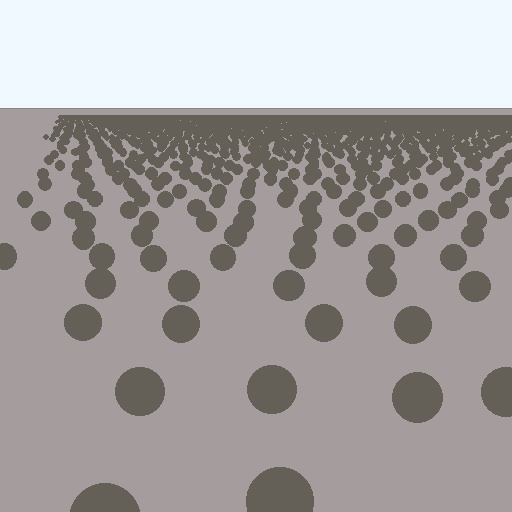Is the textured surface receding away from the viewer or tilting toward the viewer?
The surface is receding away from the viewer. Texture elements get smaller and denser toward the top.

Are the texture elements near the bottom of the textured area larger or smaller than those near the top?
Larger. Near the bottom, elements are closer to the viewer and appear at a bigger on-screen size.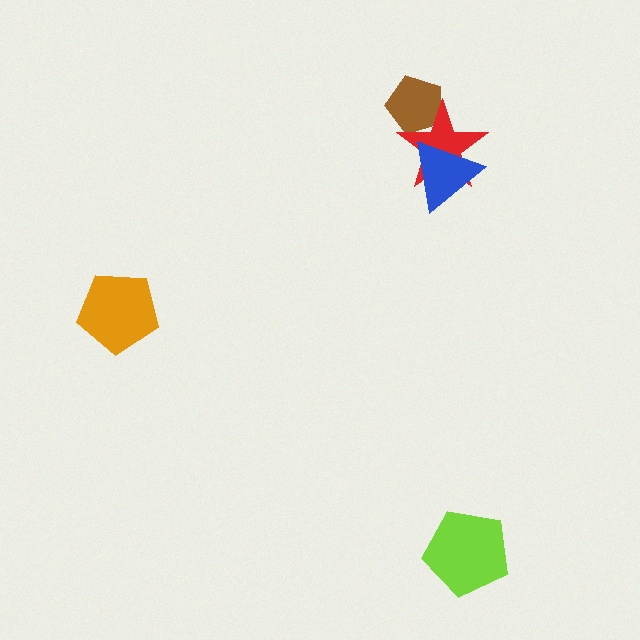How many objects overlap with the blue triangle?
1 object overlaps with the blue triangle.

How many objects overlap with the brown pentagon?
1 object overlaps with the brown pentagon.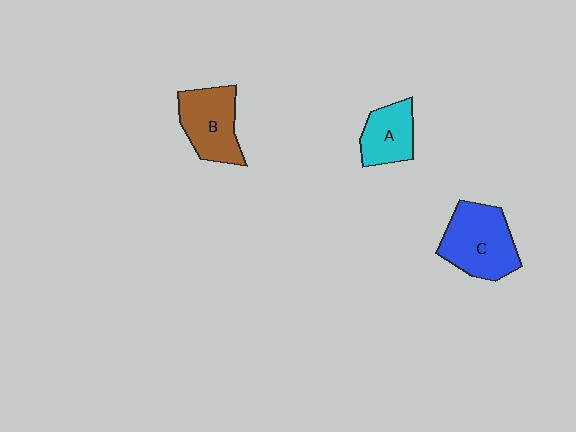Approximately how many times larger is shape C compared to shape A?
Approximately 1.6 times.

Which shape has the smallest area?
Shape A (cyan).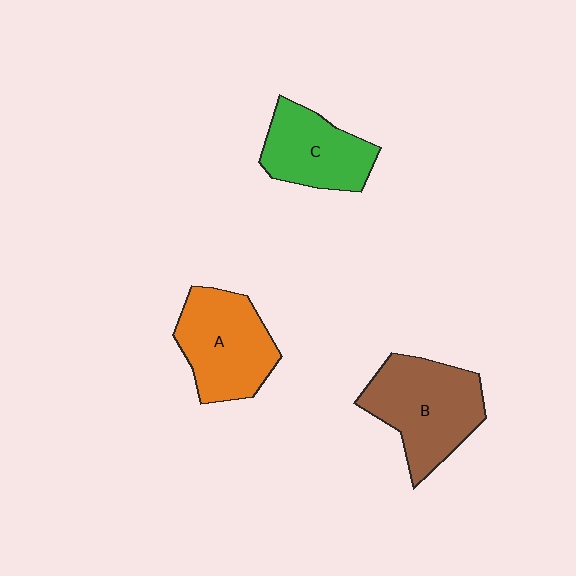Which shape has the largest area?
Shape B (brown).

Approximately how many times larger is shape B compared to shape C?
Approximately 1.3 times.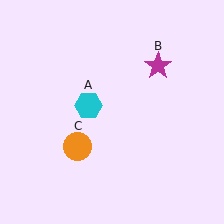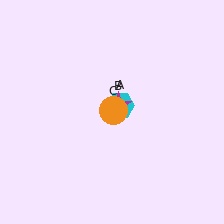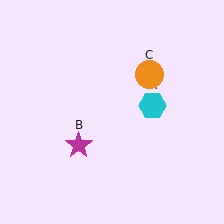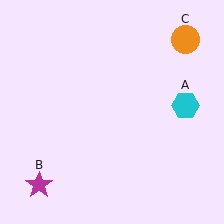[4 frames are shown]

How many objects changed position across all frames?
3 objects changed position: cyan hexagon (object A), magenta star (object B), orange circle (object C).